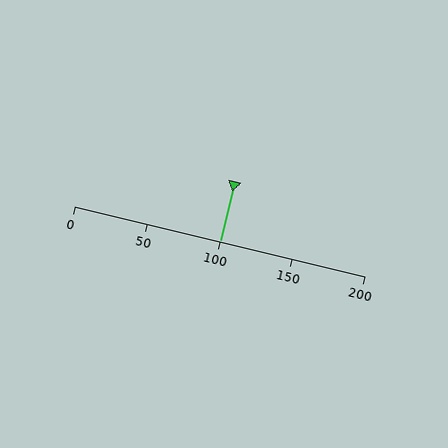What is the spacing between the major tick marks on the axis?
The major ticks are spaced 50 apart.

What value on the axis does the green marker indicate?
The marker indicates approximately 100.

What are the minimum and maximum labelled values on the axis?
The axis runs from 0 to 200.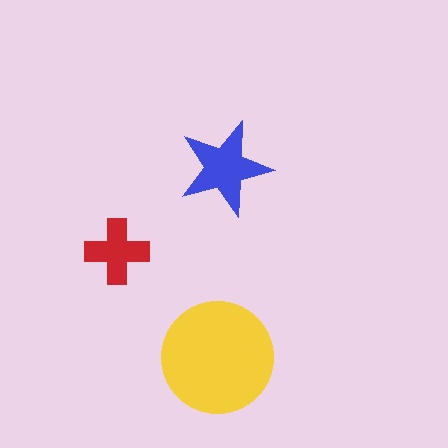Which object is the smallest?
The red cross.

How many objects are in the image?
There are 3 objects in the image.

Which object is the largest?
The yellow circle.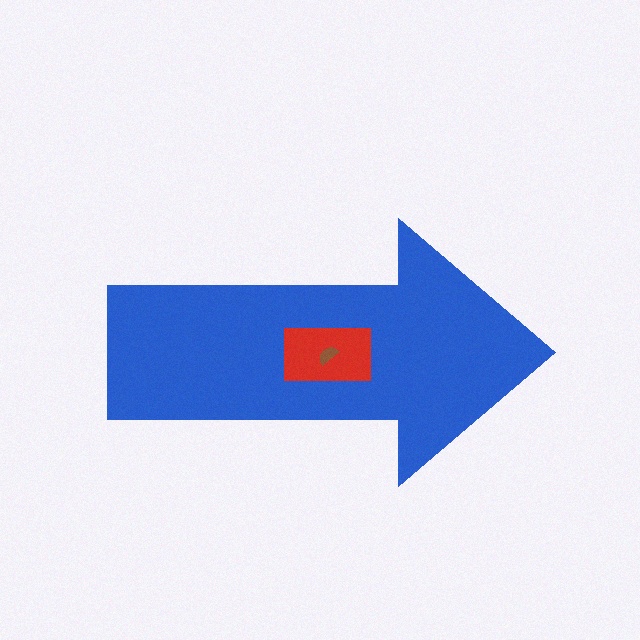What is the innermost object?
The brown semicircle.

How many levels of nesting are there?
3.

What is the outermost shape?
The blue arrow.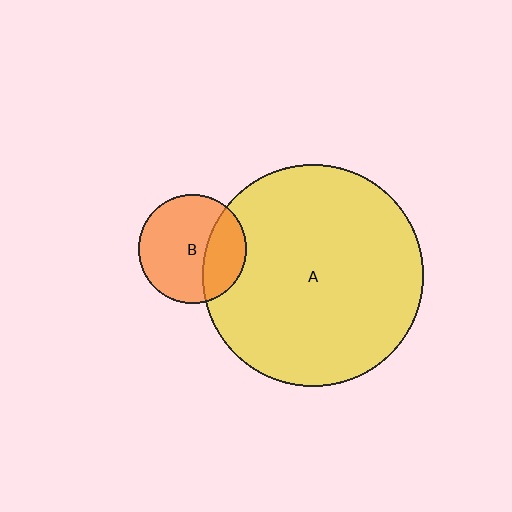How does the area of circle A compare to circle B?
Approximately 4.2 times.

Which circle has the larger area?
Circle A (yellow).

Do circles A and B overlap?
Yes.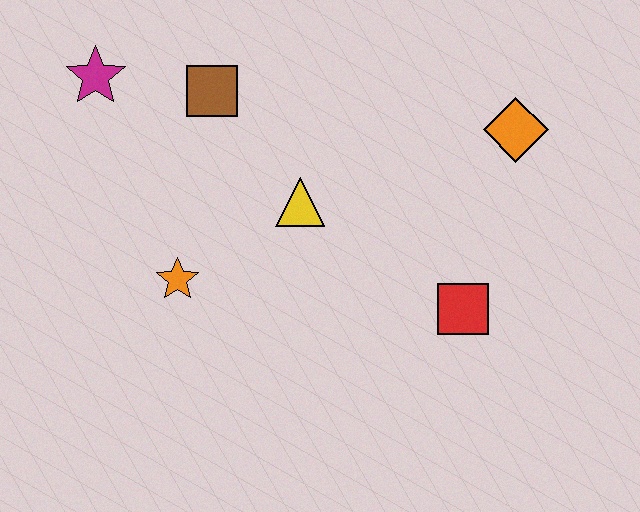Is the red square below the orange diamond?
Yes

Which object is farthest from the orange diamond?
The magenta star is farthest from the orange diamond.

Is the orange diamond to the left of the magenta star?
No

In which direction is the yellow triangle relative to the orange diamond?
The yellow triangle is to the left of the orange diamond.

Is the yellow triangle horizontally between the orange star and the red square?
Yes